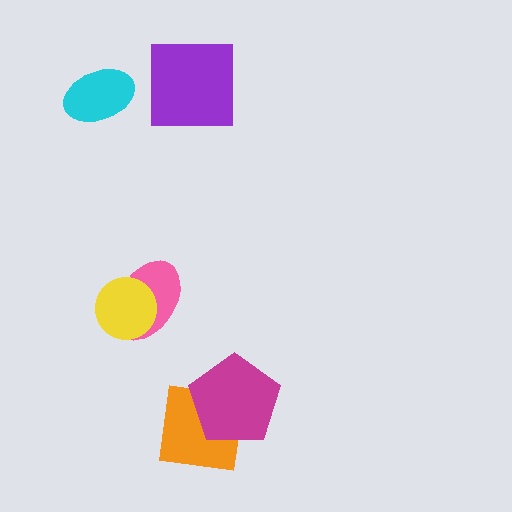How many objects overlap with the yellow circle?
1 object overlaps with the yellow circle.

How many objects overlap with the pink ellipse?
1 object overlaps with the pink ellipse.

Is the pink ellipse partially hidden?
Yes, it is partially covered by another shape.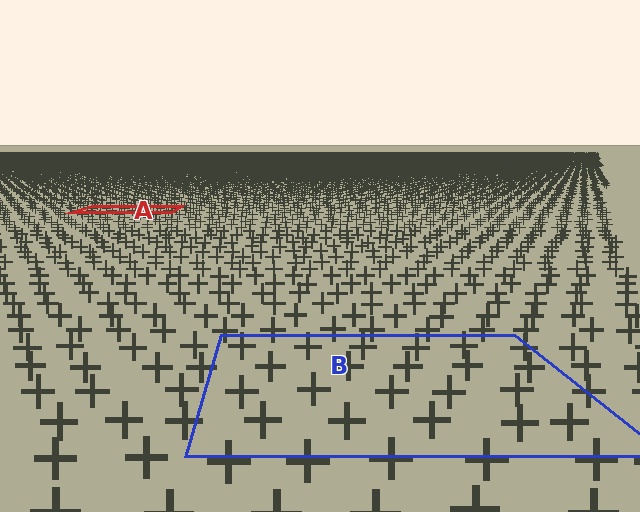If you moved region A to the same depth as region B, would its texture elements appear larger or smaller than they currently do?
They would appear larger. At a closer depth, the same texture elements are projected at a bigger on-screen size.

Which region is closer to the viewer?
Region B is closer. The texture elements there are larger and more spread out.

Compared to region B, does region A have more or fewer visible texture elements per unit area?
Region A has more texture elements per unit area — they are packed more densely because it is farther away.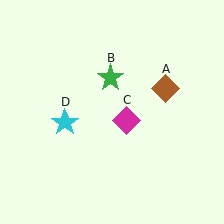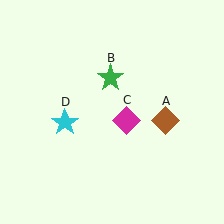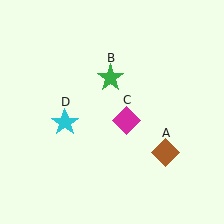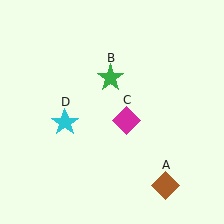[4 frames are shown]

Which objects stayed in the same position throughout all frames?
Green star (object B) and magenta diamond (object C) and cyan star (object D) remained stationary.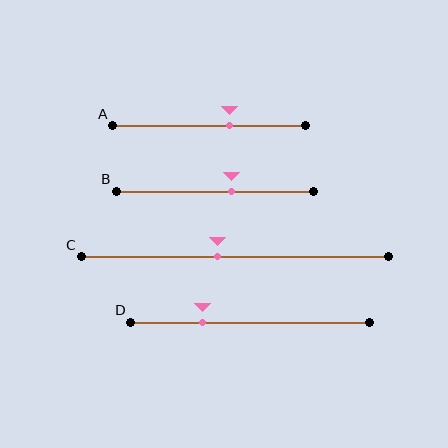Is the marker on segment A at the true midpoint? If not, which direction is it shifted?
No, the marker on segment A is shifted to the right by about 10% of the segment length.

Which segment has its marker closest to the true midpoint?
Segment C has its marker closest to the true midpoint.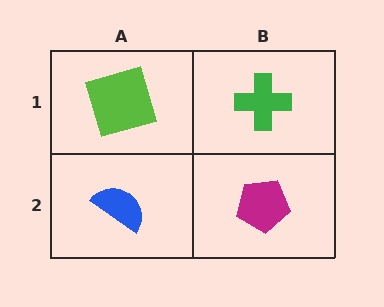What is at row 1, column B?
A green cross.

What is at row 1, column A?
A lime square.